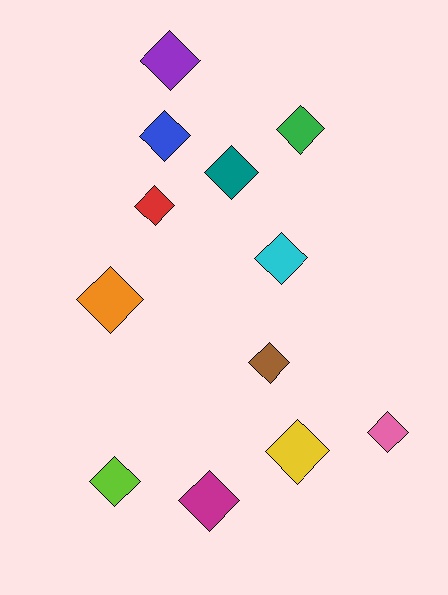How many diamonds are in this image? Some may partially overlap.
There are 12 diamonds.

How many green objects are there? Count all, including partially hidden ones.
There is 1 green object.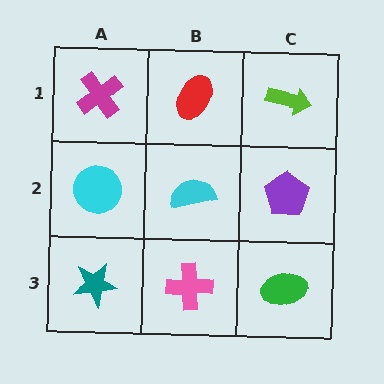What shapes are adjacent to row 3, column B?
A cyan semicircle (row 2, column B), a teal star (row 3, column A), a green ellipse (row 3, column C).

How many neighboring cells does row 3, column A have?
2.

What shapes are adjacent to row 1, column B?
A cyan semicircle (row 2, column B), a magenta cross (row 1, column A), a lime arrow (row 1, column C).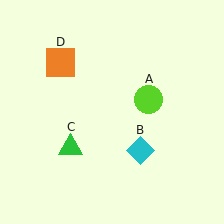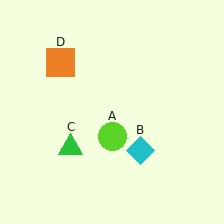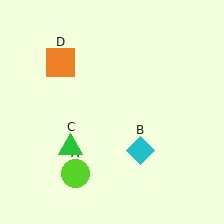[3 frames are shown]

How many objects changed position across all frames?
1 object changed position: lime circle (object A).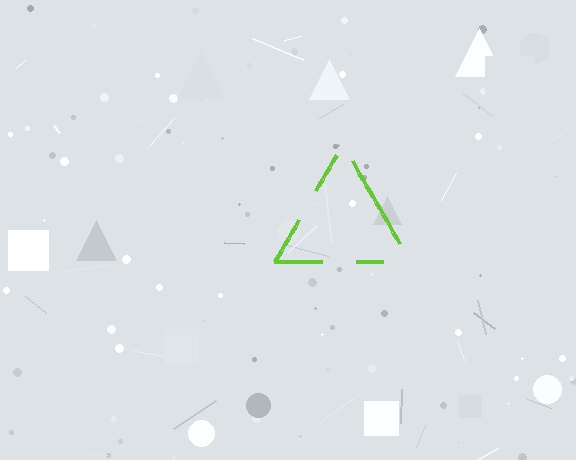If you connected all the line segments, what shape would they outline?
They would outline a triangle.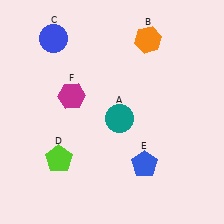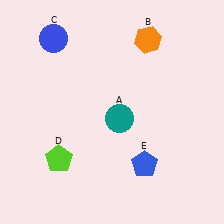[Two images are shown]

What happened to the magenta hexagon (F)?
The magenta hexagon (F) was removed in Image 2. It was in the top-left area of Image 1.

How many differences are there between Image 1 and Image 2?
There is 1 difference between the two images.